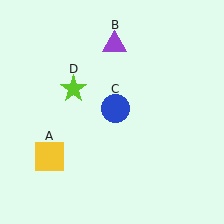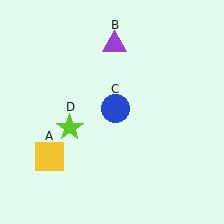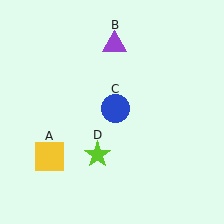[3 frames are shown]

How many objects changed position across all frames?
1 object changed position: lime star (object D).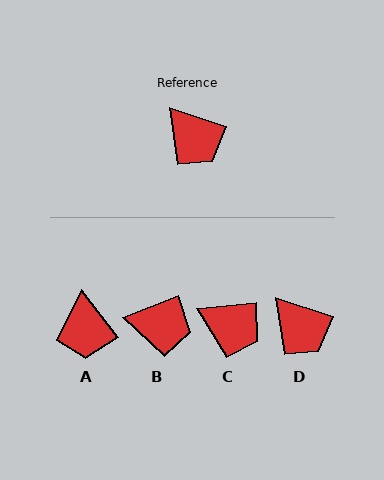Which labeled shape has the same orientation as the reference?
D.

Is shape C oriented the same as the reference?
No, it is off by about 24 degrees.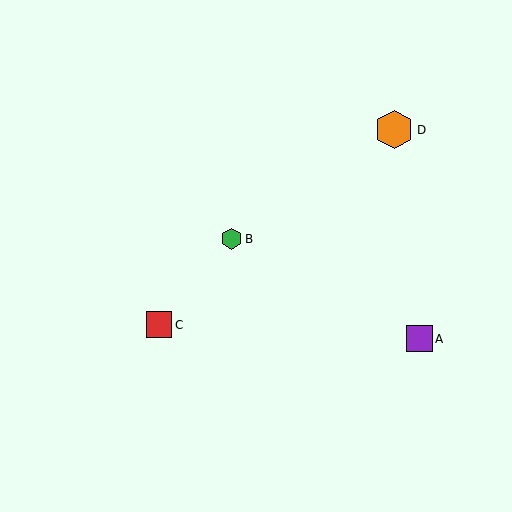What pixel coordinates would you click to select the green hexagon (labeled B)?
Click at (232, 239) to select the green hexagon B.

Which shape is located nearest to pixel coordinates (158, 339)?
The red square (labeled C) at (159, 325) is nearest to that location.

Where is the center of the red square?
The center of the red square is at (159, 325).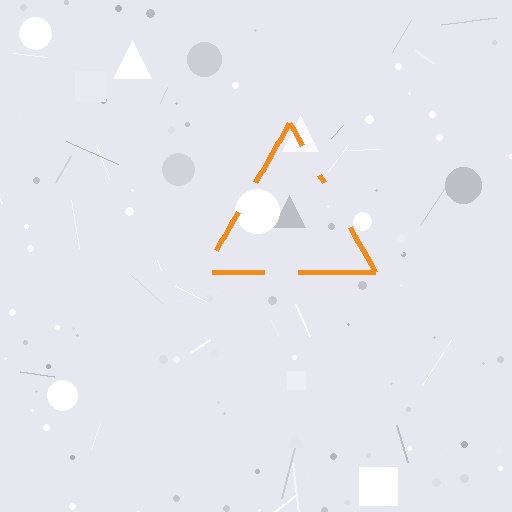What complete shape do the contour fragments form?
The contour fragments form a triangle.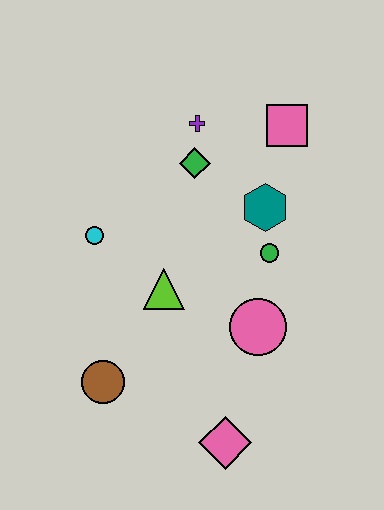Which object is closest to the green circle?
The teal hexagon is closest to the green circle.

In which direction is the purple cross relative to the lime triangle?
The purple cross is above the lime triangle.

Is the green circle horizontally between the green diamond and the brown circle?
No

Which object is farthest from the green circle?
The brown circle is farthest from the green circle.